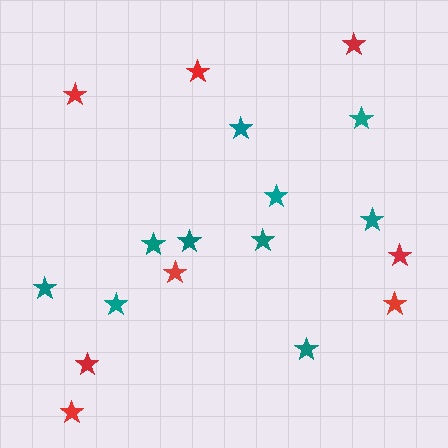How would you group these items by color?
There are 2 groups: one group of teal stars (10) and one group of red stars (8).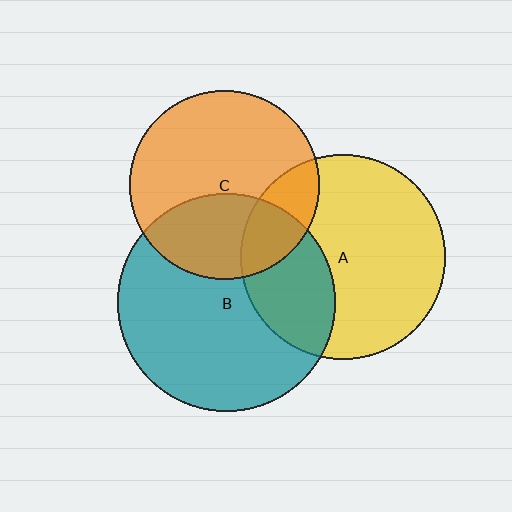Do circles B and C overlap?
Yes.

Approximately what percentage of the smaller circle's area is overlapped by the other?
Approximately 35%.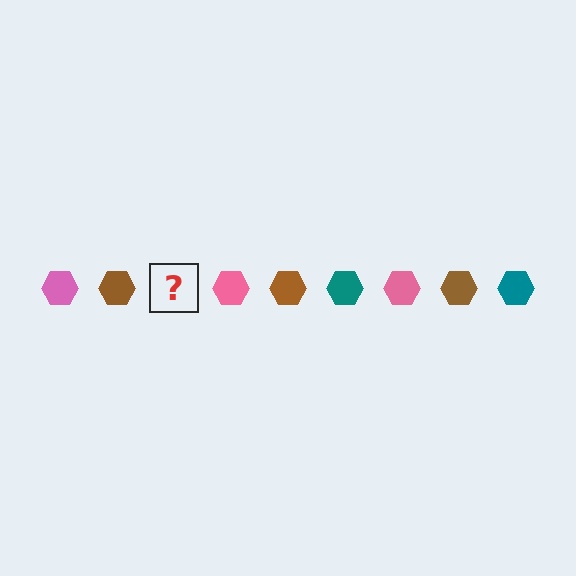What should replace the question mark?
The question mark should be replaced with a teal hexagon.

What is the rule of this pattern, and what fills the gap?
The rule is that the pattern cycles through pink, brown, teal hexagons. The gap should be filled with a teal hexagon.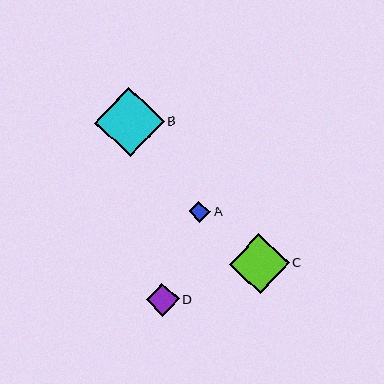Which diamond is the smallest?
Diamond A is the smallest with a size of approximately 21 pixels.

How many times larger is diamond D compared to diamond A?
Diamond D is approximately 1.5 times the size of diamond A.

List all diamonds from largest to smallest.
From largest to smallest: B, C, D, A.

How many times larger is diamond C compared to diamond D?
Diamond C is approximately 1.8 times the size of diamond D.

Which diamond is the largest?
Diamond B is the largest with a size of approximately 70 pixels.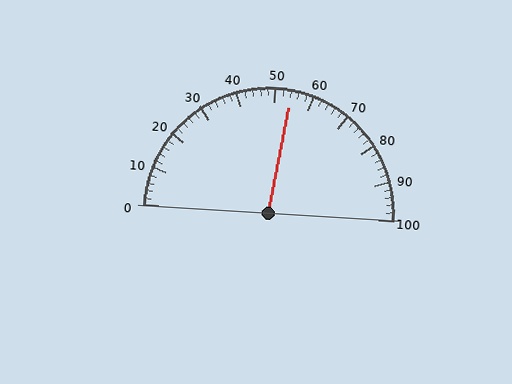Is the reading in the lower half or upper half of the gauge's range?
The reading is in the upper half of the range (0 to 100).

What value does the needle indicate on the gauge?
The needle indicates approximately 54.